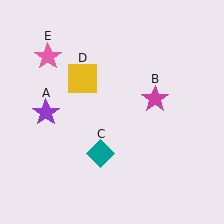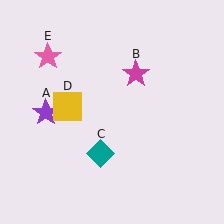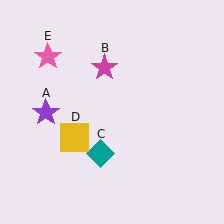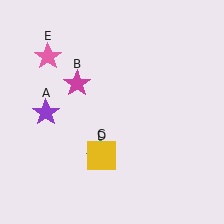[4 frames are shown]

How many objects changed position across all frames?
2 objects changed position: magenta star (object B), yellow square (object D).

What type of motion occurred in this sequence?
The magenta star (object B), yellow square (object D) rotated counterclockwise around the center of the scene.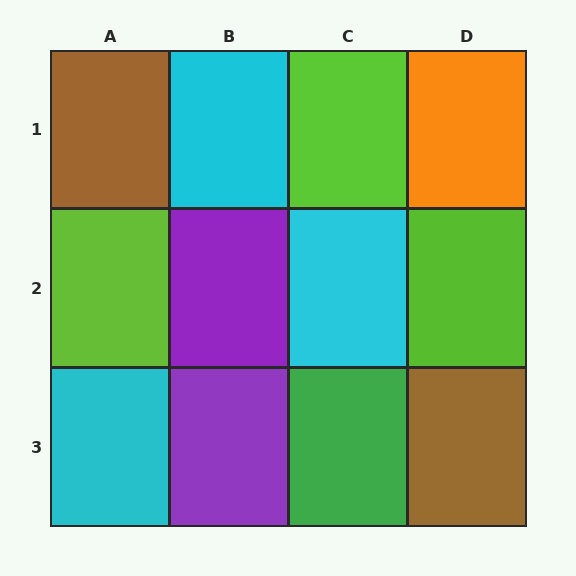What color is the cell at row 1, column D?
Orange.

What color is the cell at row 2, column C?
Cyan.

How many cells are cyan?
3 cells are cyan.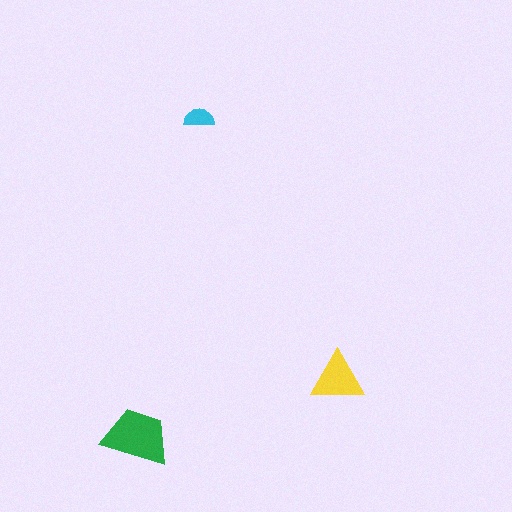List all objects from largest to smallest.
The green trapezoid, the yellow triangle, the cyan semicircle.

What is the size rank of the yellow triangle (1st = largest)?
2nd.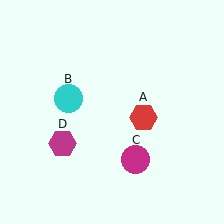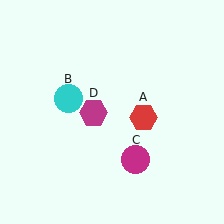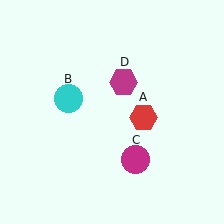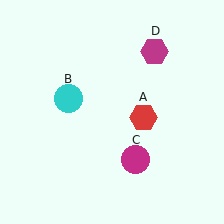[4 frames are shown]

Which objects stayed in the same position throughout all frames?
Red hexagon (object A) and cyan circle (object B) and magenta circle (object C) remained stationary.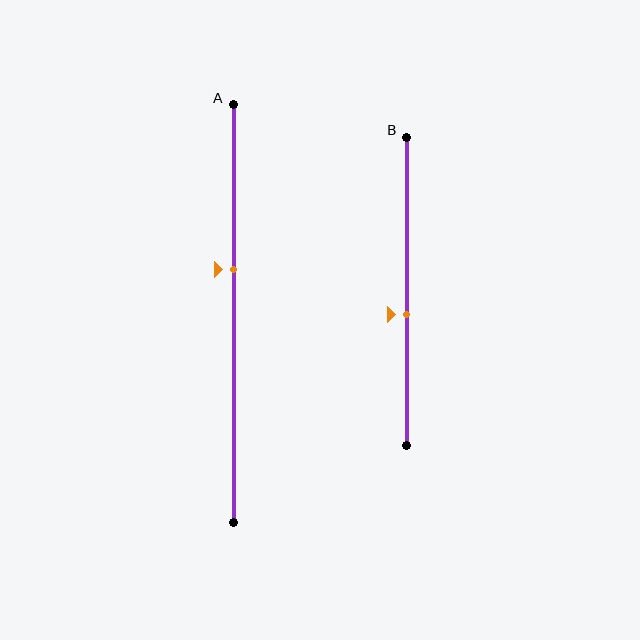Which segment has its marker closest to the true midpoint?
Segment B has its marker closest to the true midpoint.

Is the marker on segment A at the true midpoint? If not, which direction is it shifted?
No, the marker on segment A is shifted upward by about 10% of the segment length.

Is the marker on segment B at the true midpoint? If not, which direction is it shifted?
No, the marker on segment B is shifted downward by about 7% of the segment length.